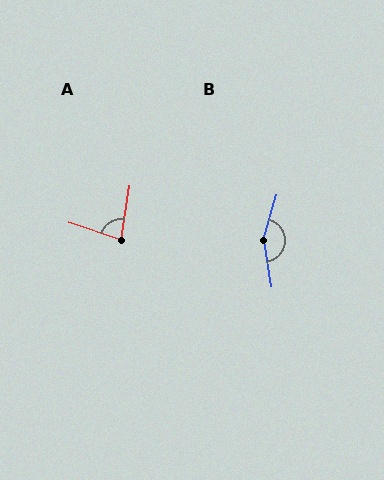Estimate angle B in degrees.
Approximately 155 degrees.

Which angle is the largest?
B, at approximately 155 degrees.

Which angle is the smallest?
A, at approximately 81 degrees.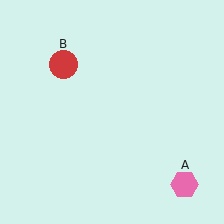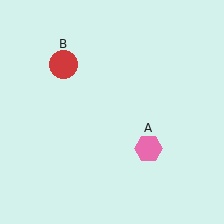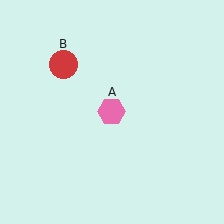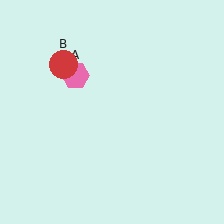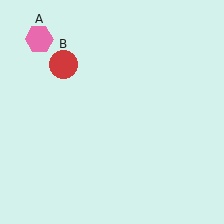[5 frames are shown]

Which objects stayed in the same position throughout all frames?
Red circle (object B) remained stationary.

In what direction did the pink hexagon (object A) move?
The pink hexagon (object A) moved up and to the left.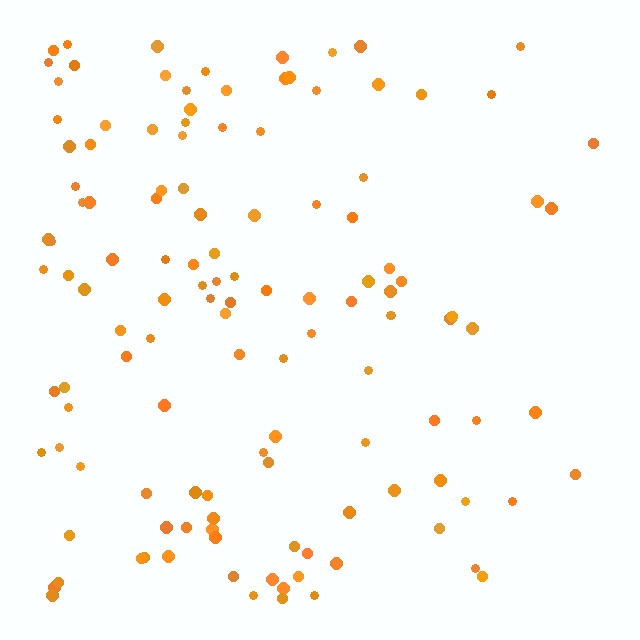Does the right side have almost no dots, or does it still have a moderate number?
Still a moderate number, just noticeably fewer than the left.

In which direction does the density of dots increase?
From right to left, with the left side densest.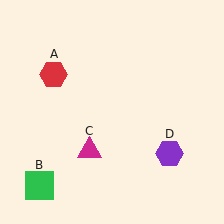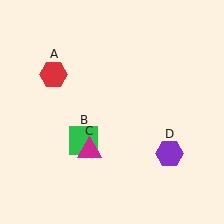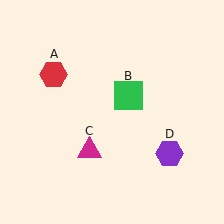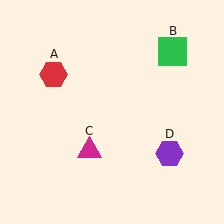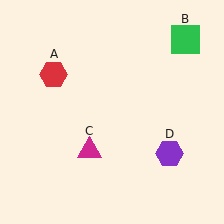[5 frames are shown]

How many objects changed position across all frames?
1 object changed position: green square (object B).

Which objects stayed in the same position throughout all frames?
Red hexagon (object A) and magenta triangle (object C) and purple hexagon (object D) remained stationary.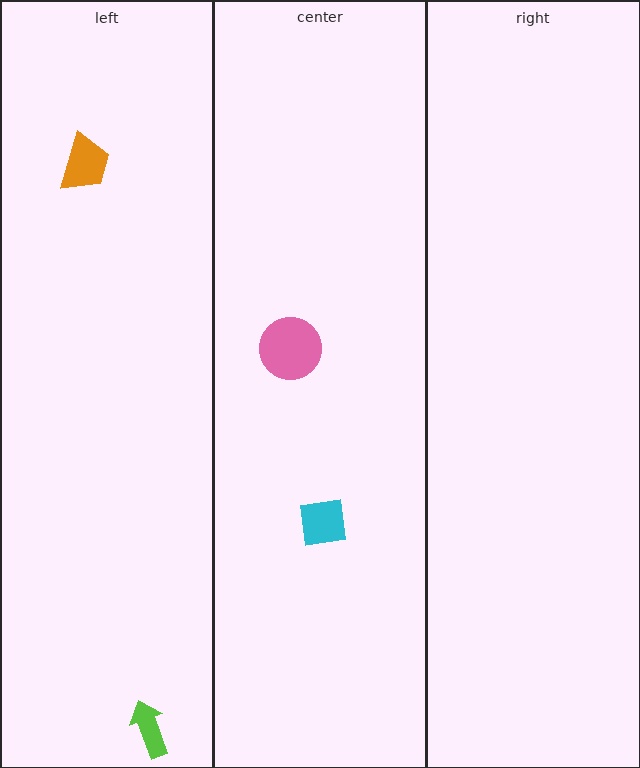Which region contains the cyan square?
The center region.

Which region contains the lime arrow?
The left region.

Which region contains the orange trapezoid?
The left region.